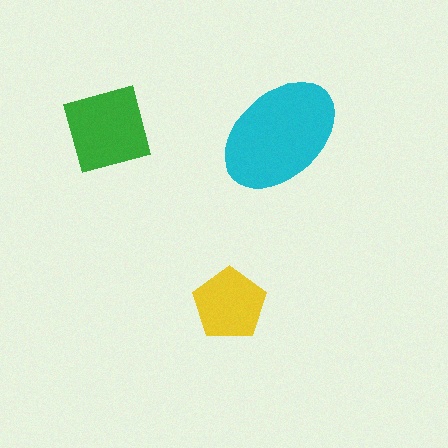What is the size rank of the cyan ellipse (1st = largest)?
1st.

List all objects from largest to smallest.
The cyan ellipse, the green square, the yellow pentagon.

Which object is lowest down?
The yellow pentagon is bottommost.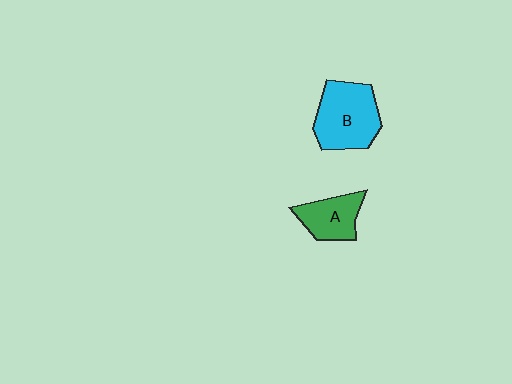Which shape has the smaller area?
Shape A (green).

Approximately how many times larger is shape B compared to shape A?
Approximately 1.6 times.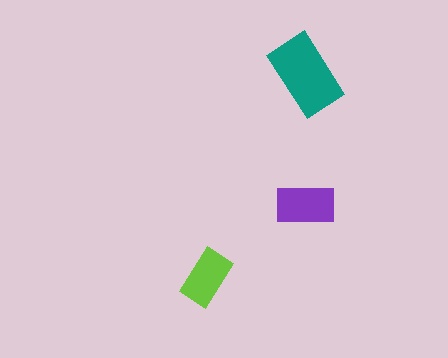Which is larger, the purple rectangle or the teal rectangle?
The teal one.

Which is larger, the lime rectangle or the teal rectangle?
The teal one.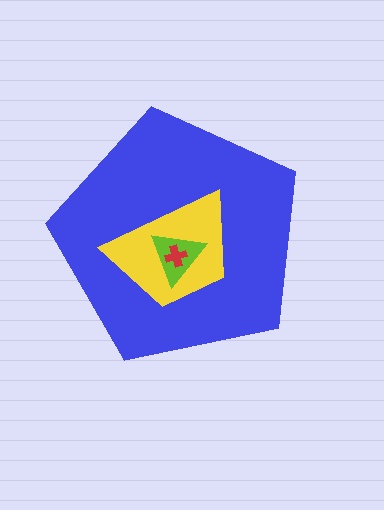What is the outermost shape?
The blue pentagon.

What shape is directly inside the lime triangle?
The red cross.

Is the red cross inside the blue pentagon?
Yes.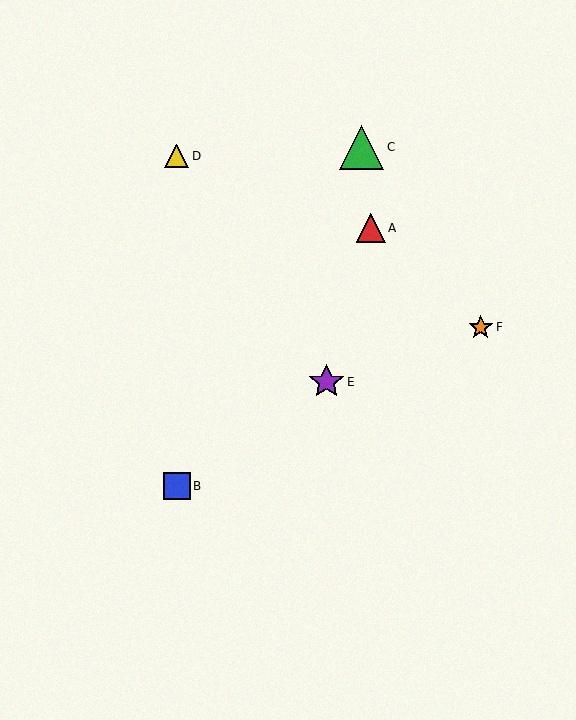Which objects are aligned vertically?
Objects B, D are aligned vertically.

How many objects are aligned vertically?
2 objects (B, D) are aligned vertically.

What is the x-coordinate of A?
Object A is at x≈371.